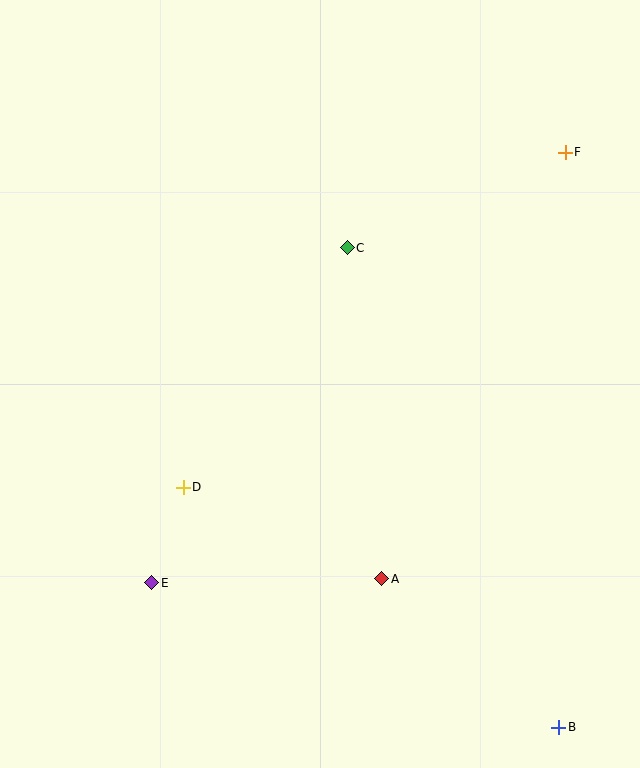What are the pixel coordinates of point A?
Point A is at (382, 579).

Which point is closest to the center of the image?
Point C at (347, 248) is closest to the center.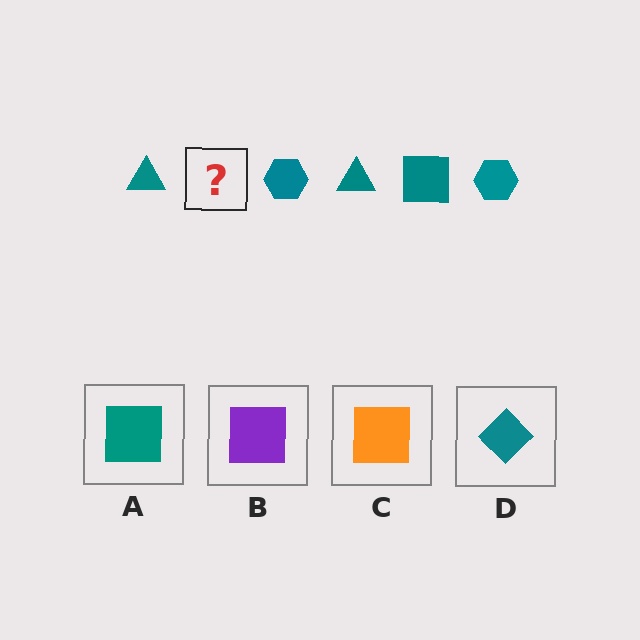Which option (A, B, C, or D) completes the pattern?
A.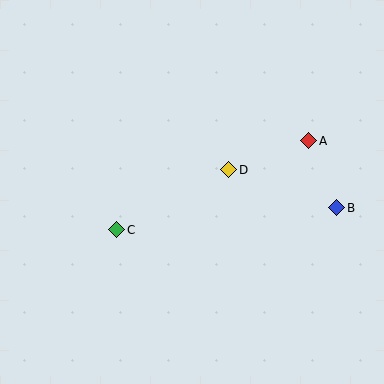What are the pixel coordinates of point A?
Point A is at (309, 141).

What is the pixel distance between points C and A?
The distance between C and A is 211 pixels.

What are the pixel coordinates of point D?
Point D is at (229, 170).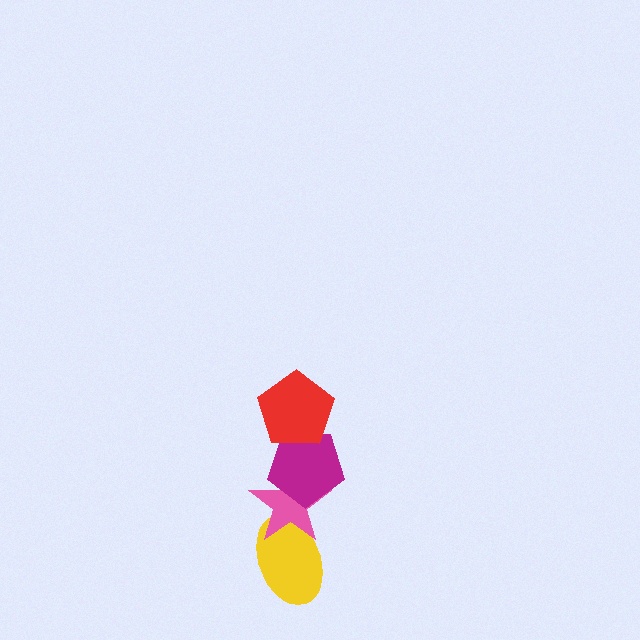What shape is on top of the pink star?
The magenta pentagon is on top of the pink star.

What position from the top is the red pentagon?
The red pentagon is 1st from the top.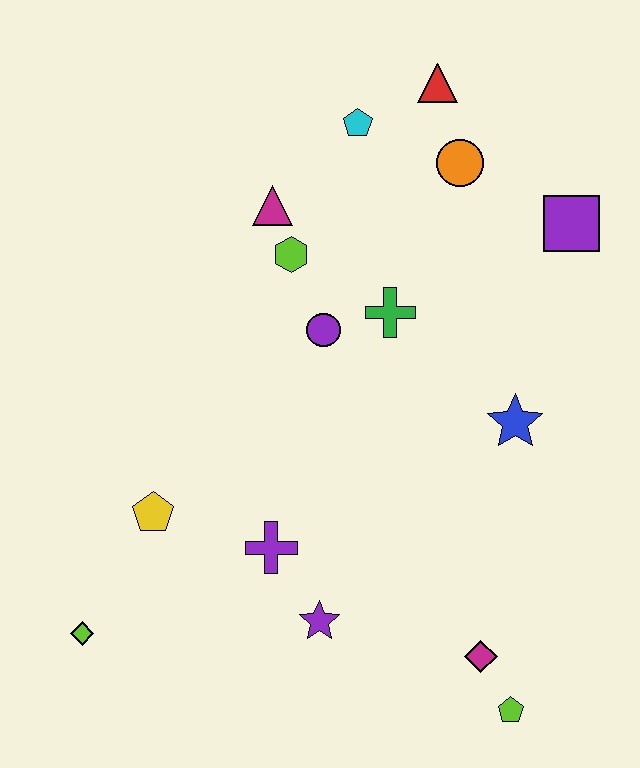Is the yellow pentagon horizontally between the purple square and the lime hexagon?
No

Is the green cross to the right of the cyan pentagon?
Yes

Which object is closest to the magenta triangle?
The lime hexagon is closest to the magenta triangle.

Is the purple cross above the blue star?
No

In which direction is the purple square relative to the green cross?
The purple square is to the right of the green cross.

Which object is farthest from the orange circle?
The lime diamond is farthest from the orange circle.